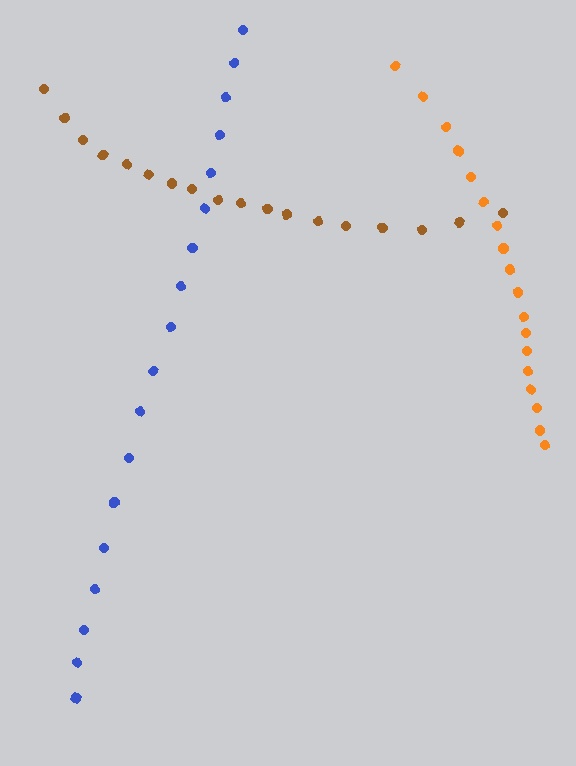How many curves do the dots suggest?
There are 3 distinct paths.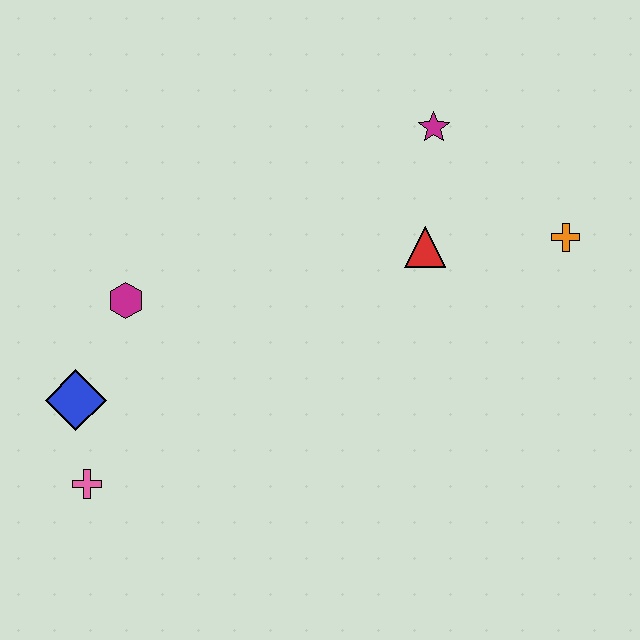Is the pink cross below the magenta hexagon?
Yes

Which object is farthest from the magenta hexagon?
The orange cross is farthest from the magenta hexagon.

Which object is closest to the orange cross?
The red triangle is closest to the orange cross.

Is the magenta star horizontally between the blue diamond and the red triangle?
No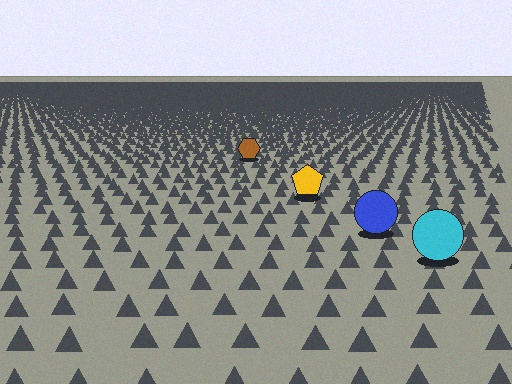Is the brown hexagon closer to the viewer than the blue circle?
No. The blue circle is closer — you can tell from the texture gradient: the ground texture is coarser near it.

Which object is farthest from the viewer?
The brown hexagon is farthest from the viewer. It appears smaller and the ground texture around it is denser.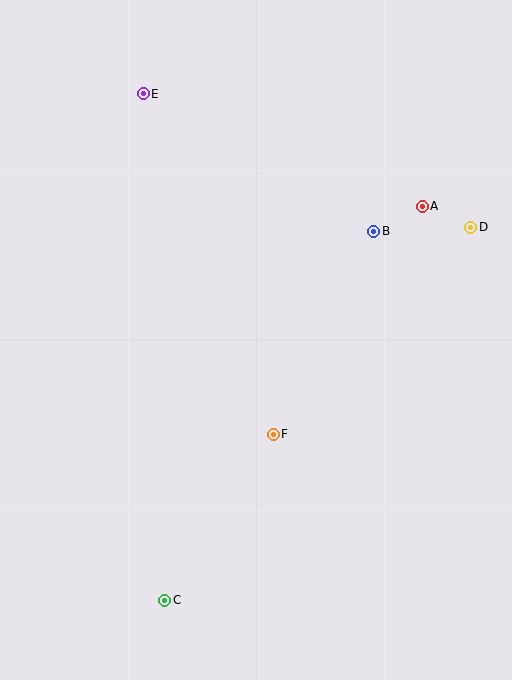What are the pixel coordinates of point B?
Point B is at (374, 231).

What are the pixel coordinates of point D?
Point D is at (471, 227).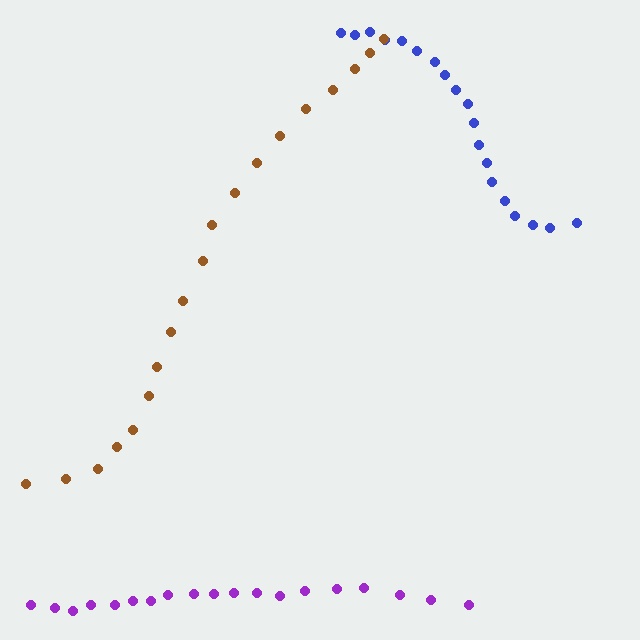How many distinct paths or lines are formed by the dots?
There are 3 distinct paths.